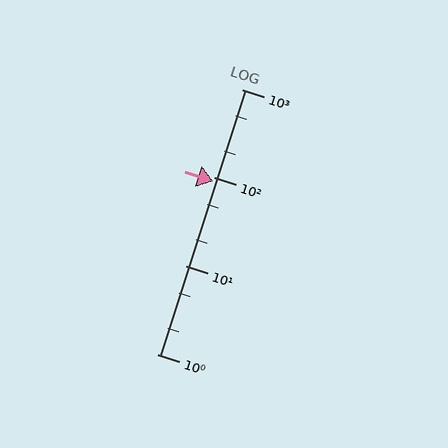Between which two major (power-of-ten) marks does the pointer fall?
The pointer is between 10 and 100.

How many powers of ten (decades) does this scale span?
The scale spans 3 decades, from 1 to 1000.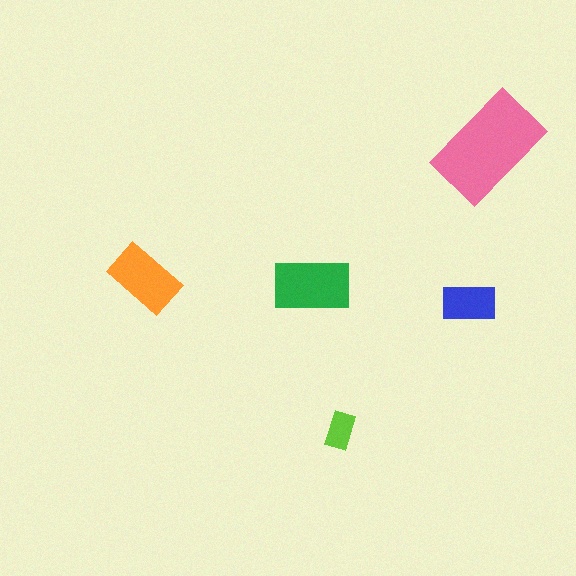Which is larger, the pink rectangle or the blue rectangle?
The pink one.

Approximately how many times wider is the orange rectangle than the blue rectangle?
About 1.5 times wider.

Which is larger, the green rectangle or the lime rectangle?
The green one.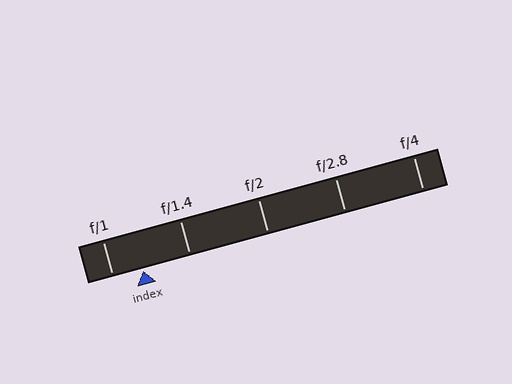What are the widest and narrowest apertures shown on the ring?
The widest aperture shown is f/1 and the narrowest is f/4.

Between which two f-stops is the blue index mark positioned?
The index mark is between f/1 and f/1.4.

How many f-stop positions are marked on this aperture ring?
There are 5 f-stop positions marked.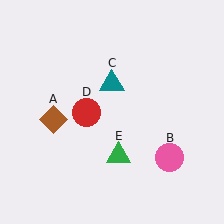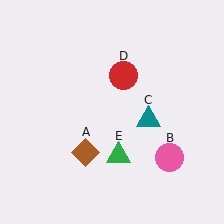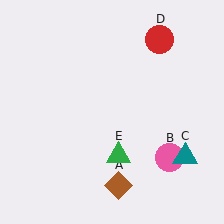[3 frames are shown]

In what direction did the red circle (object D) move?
The red circle (object D) moved up and to the right.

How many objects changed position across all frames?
3 objects changed position: brown diamond (object A), teal triangle (object C), red circle (object D).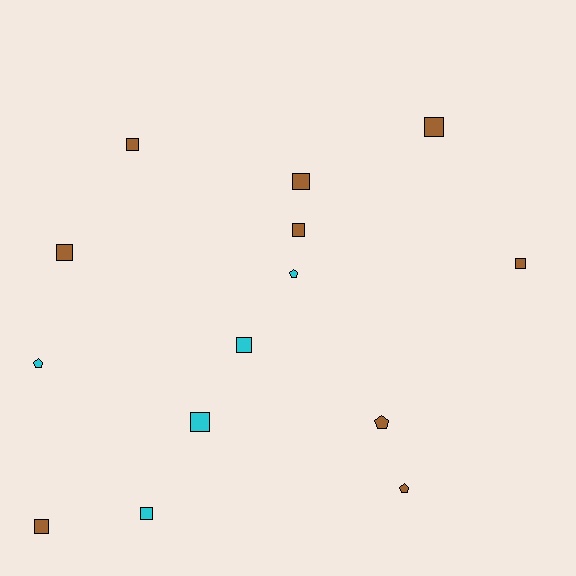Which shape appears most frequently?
Square, with 10 objects.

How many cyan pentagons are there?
There are 2 cyan pentagons.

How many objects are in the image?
There are 14 objects.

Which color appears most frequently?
Brown, with 9 objects.